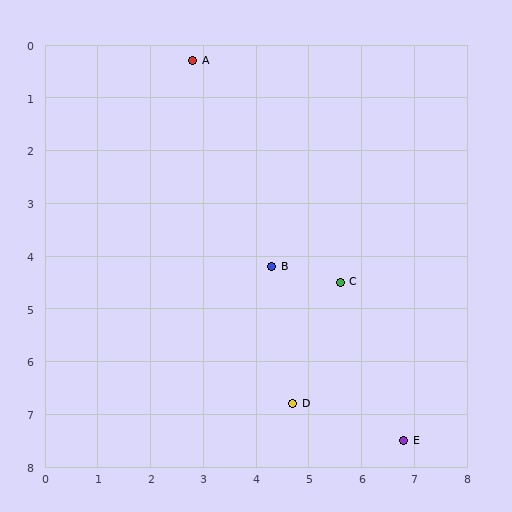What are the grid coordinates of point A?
Point A is at approximately (2.8, 0.3).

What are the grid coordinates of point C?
Point C is at approximately (5.6, 4.5).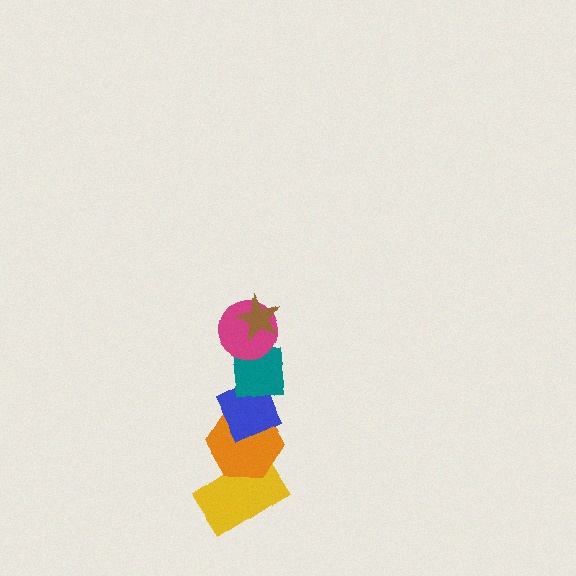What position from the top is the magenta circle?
The magenta circle is 2nd from the top.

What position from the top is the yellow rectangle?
The yellow rectangle is 6th from the top.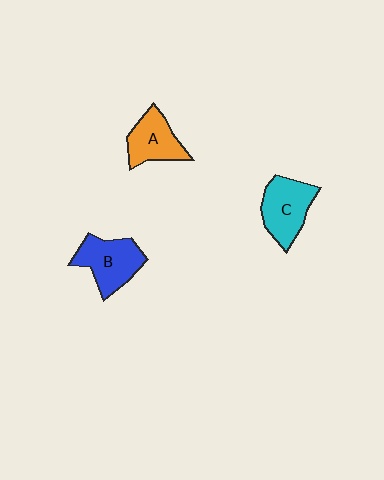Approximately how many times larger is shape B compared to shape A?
Approximately 1.2 times.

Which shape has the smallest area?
Shape A (orange).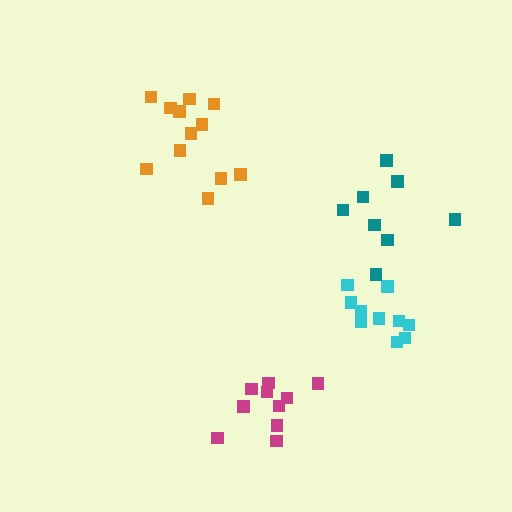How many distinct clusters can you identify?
There are 4 distinct clusters.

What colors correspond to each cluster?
The clusters are colored: orange, magenta, cyan, teal.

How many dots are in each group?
Group 1: 12 dots, Group 2: 10 dots, Group 3: 10 dots, Group 4: 8 dots (40 total).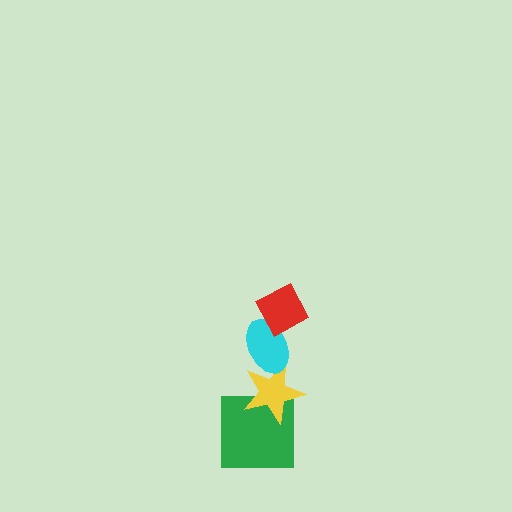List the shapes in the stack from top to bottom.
From top to bottom: the red diamond, the cyan ellipse, the yellow star, the green square.